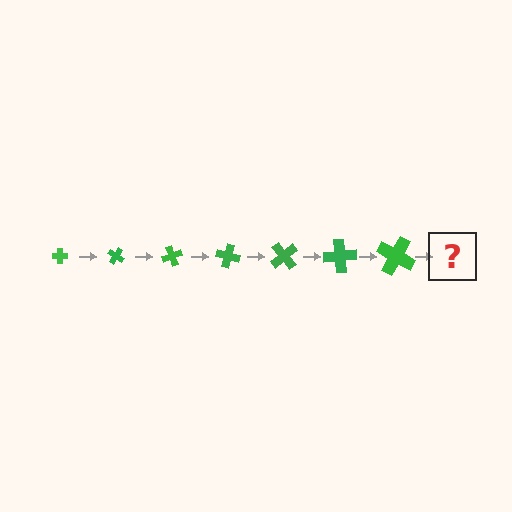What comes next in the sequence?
The next element should be a cross, larger than the previous one and rotated 245 degrees from the start.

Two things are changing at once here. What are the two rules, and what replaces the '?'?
The two rules are that the cross grows larger each step and it rotates 35 degrees each step. The '?' should be a cross, larger than the previous one and rotated 245 degrees from the start.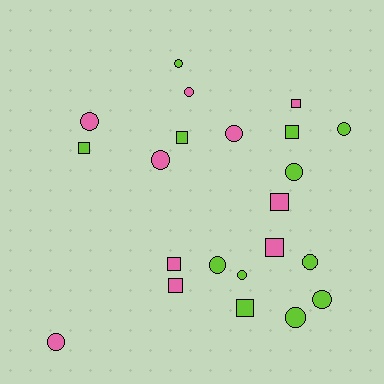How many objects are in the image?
There are 22 objects.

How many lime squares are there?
There are 4 lime squares.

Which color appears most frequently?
Lime, with 12 objects.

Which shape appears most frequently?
Circle, with 13 objects.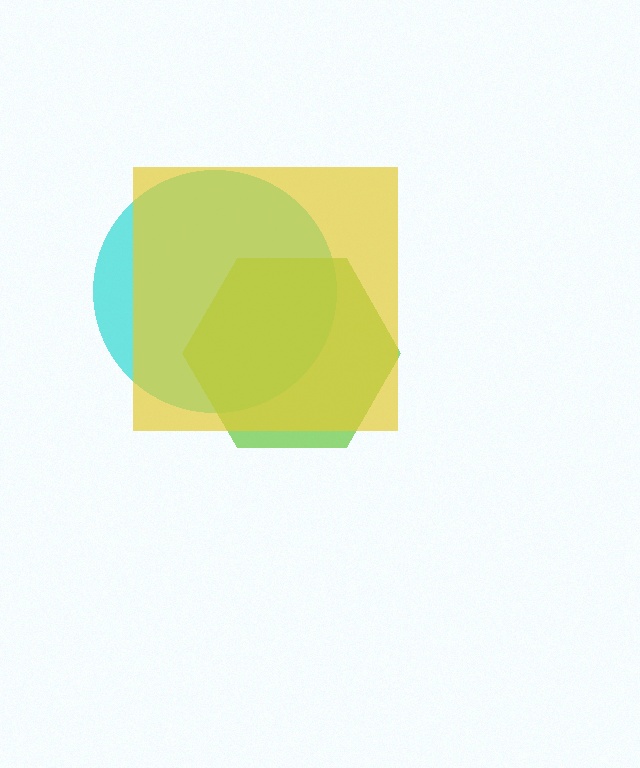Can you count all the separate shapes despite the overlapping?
Yes, there are 3 separate shapes.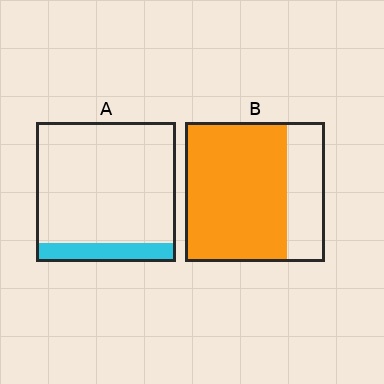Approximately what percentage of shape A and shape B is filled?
A is approximately 15% and B is approximately 75%.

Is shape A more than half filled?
No.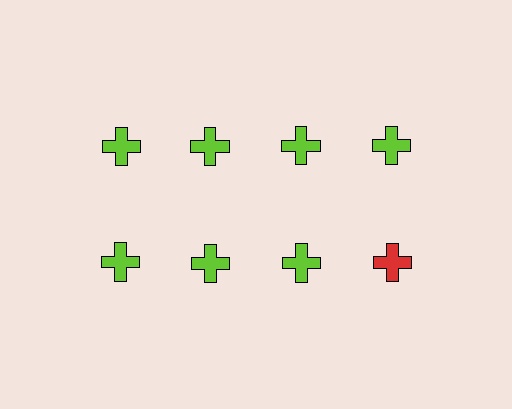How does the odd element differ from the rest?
It has a different color: red instead of lime.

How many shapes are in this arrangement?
There are 8 shapes arranged in a grid pattern.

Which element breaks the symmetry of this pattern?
The red cross in the second row, second from right column breaks the symmetry. All other shapes are lime crosses.